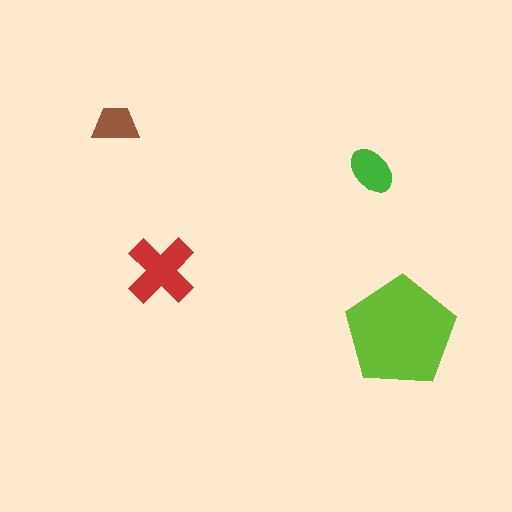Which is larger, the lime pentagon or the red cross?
The lime pentagon.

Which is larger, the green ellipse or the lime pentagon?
The lime pentagon.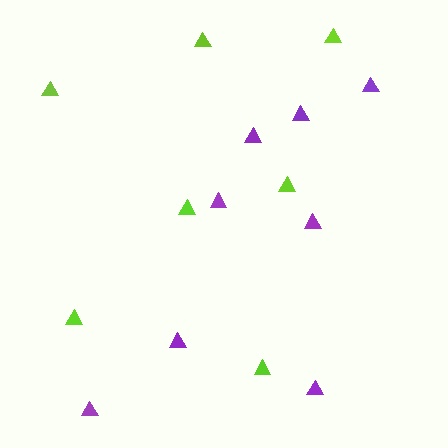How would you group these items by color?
There are 2 groups: one group of purple triangles (8) and one group of lime triangles (7).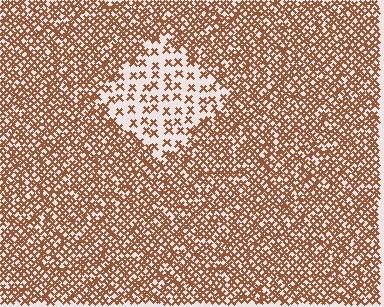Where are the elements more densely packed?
The elements are more densely packed outside the diamond boundary.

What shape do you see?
I see a diamond.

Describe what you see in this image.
The image contains small brown elements arranged at two different densities. A diamond-shaped region is visible where the elements are less densely packed than the surrounding area.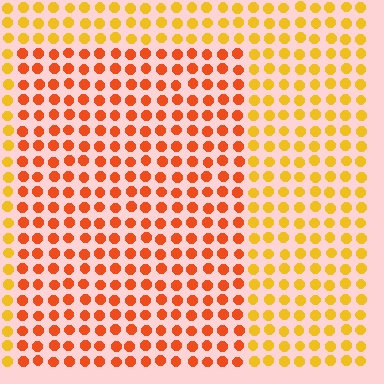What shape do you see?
I see a rectangle.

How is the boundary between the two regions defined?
The boundary is defined purely by a slight shift in hue (about 33 degrees). Spacing, size, and orientation are identical on both sides.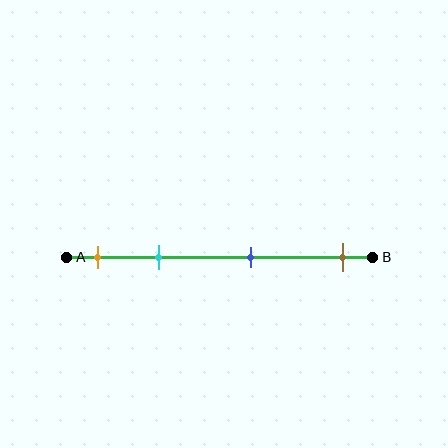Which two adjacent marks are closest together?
The orange and cyan marks are the closest adjacent pair.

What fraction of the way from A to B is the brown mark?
The brown mark is approximately 90% (0.9) of the way from A to B.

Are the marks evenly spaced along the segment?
No, the marks are not evenly spaced.